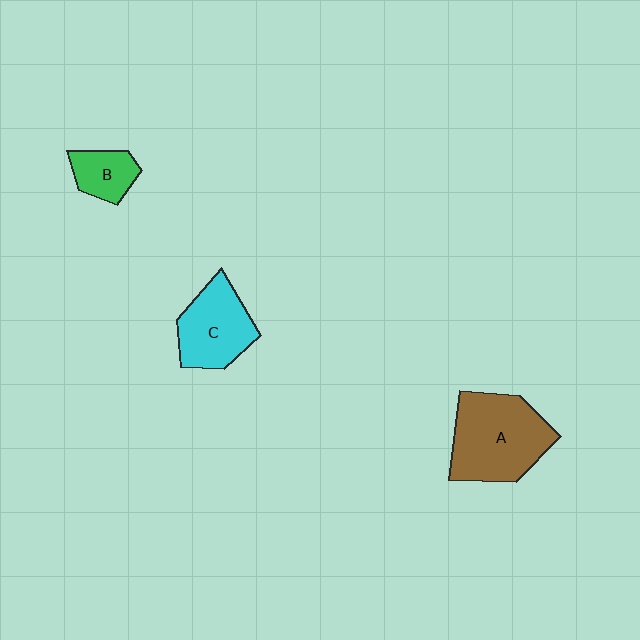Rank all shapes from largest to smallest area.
From largest to smallest: A (brown), C (cyan), B (green).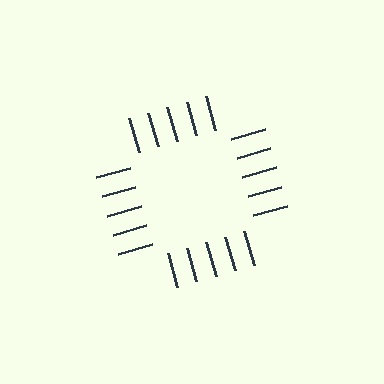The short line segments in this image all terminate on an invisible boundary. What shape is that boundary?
An illusory square — the line segments terminate on its edges but no continuous stroke is drawn.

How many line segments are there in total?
20 — 5 along each of the 4 edges.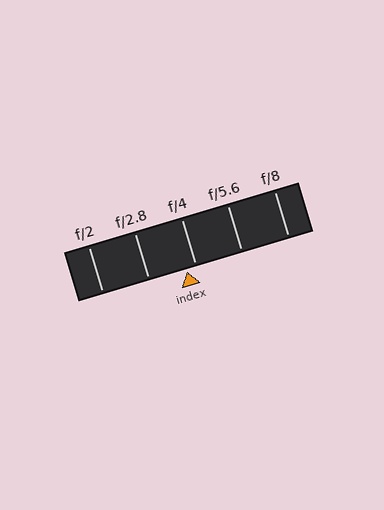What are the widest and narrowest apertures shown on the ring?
The widest aperture shown is f/2 and the narrowest is f/8.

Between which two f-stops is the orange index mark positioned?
The index mark is between f/2.8 and f/4.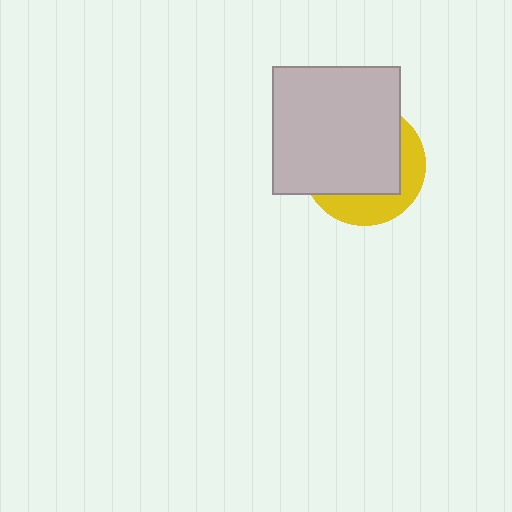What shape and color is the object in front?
The object in front is a light gray square.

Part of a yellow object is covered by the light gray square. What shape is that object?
It is a circle.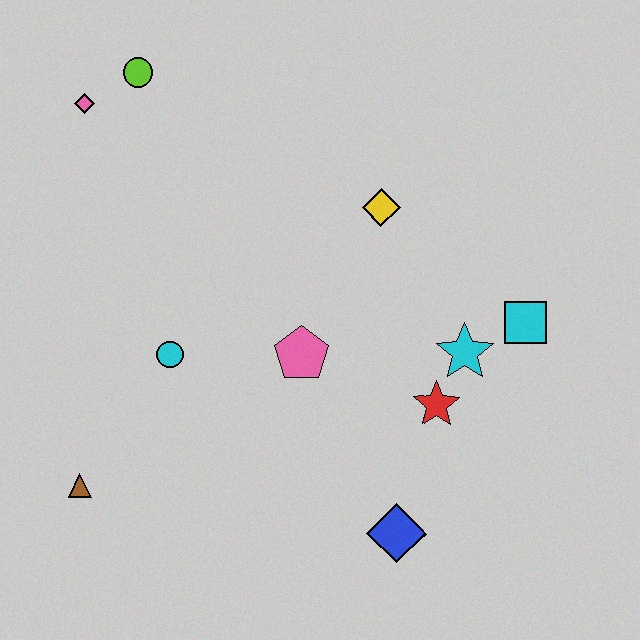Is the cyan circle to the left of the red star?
Yes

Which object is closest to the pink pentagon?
The cyan circle is closest to the pink pentagon.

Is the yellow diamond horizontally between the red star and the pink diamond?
Yes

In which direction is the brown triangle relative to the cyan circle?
The brown triangle is below the cyan circle.